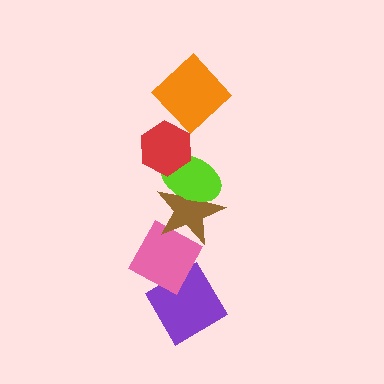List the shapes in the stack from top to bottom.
From top to bottom: the orange diamond, the red hexagon, the lime ellipse, the brown star, the pink diamond, the purple diamond.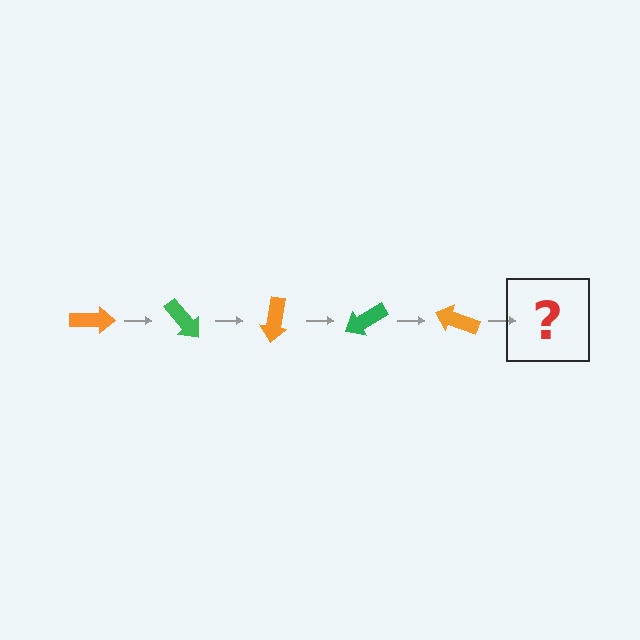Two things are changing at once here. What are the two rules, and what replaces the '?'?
The two rules are that it rotates 50 degrees each step and the color cycles through orange and green. The '?' should be a green arrow, rotated 250 degrees from the start.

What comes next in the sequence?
The next element should be a green arrow, rotated 250 degrees from the start.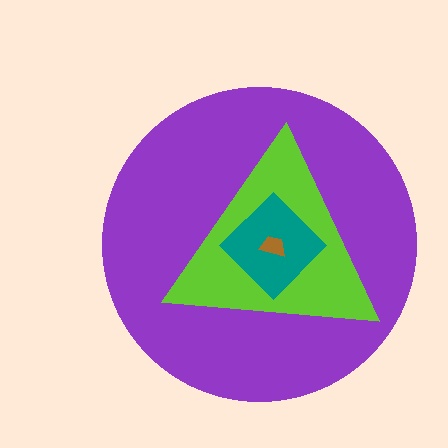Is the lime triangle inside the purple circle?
Yes.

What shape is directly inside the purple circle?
The lime triangle.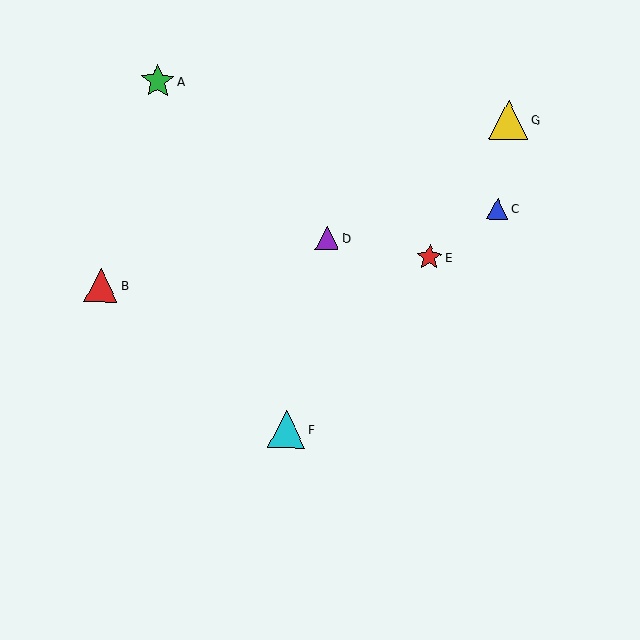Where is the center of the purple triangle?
The center of the purple triangle is at (327, 238).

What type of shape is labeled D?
Shape D is a purple triangle.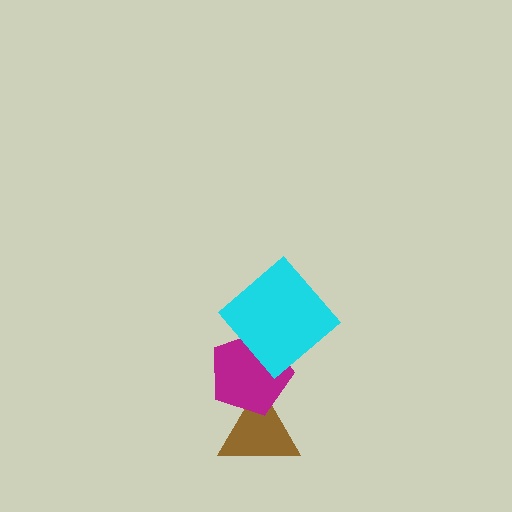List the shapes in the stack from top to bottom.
From top to bottom: the cyan diamond, the magenta pentagon, the brown triangle.